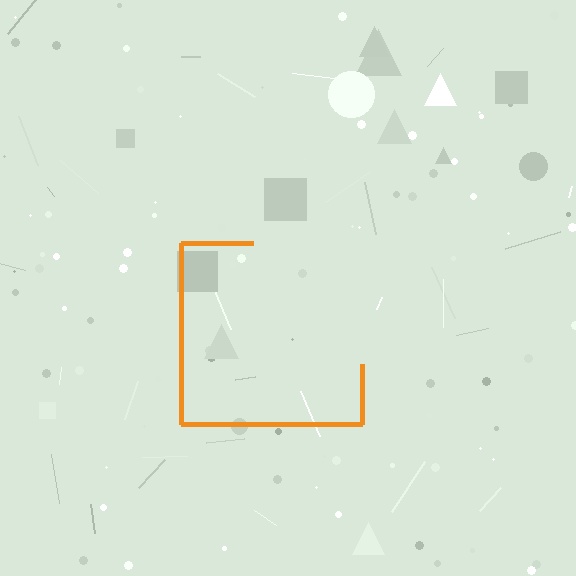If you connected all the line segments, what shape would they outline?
They would outline a square.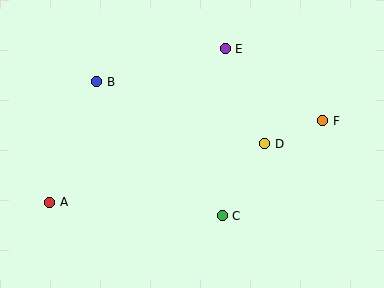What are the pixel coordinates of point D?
Point D is at (265, 144).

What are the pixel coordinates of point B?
Point B is at (97, 82).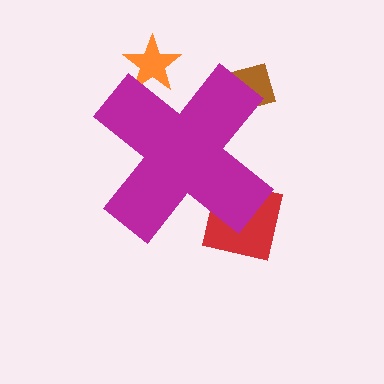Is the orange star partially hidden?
Yes, the orange star is partially hidden behind the magenta cross.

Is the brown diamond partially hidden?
Yes, the brown diamond is partially hidden behind the magenta cross.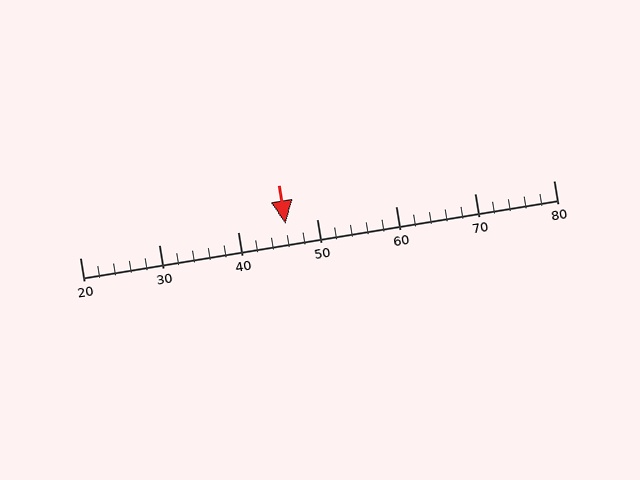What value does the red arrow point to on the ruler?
The red arrow points to approximately 46.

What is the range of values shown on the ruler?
The ruler shows values from 20 to 80.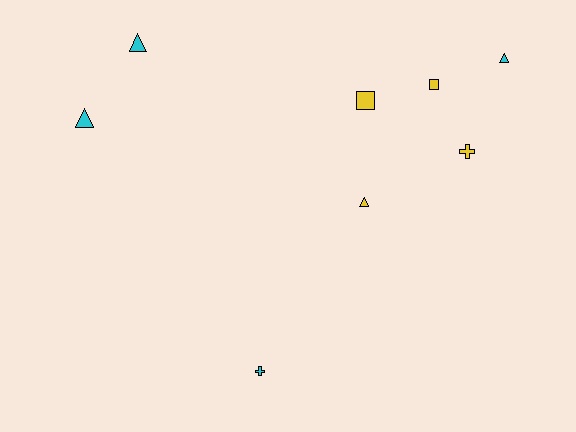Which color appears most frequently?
Yellow, with 4 objects.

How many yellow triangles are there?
There is 1 yellow triangle.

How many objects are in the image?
There are 8 objects.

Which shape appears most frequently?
Triangle, with 4 objects.